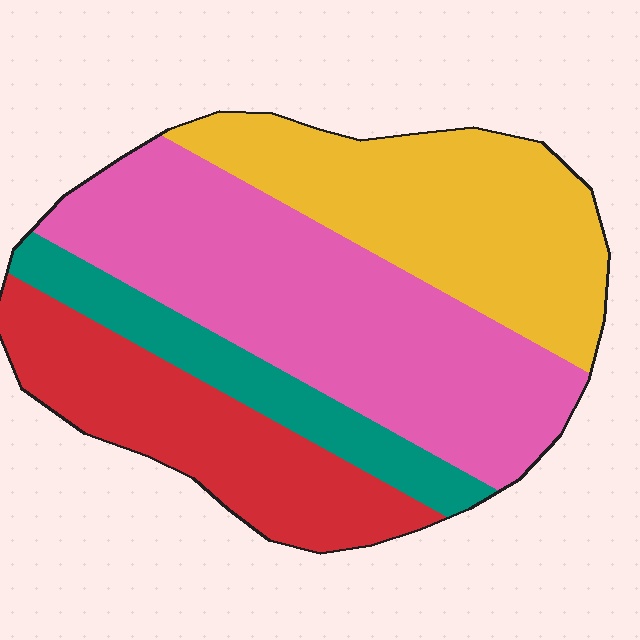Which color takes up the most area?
Pink, at roughly 40%.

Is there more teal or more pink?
Pink.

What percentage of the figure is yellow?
Yellow takes up about one quarter (1/4) of the figure.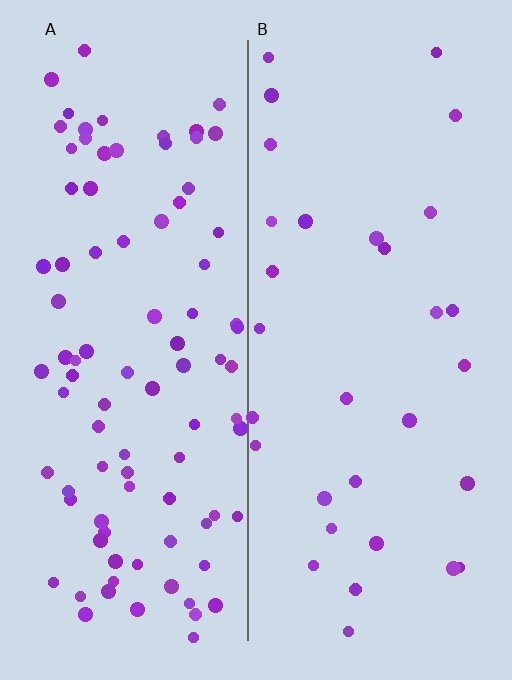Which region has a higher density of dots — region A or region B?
A (the left).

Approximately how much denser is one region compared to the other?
Approximately 3.0× — region A over region B.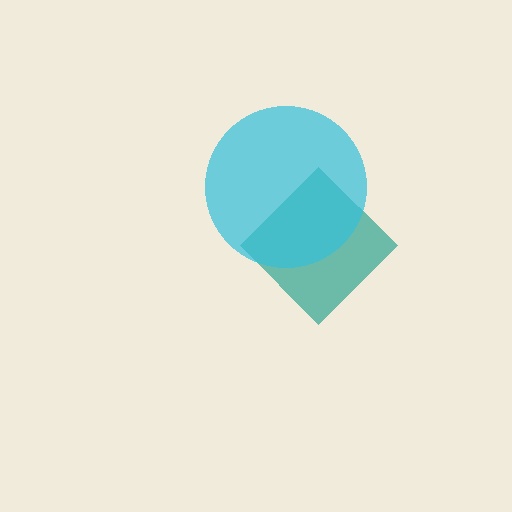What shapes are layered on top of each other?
The layered shapes are: a teal diamond, a cyan circle.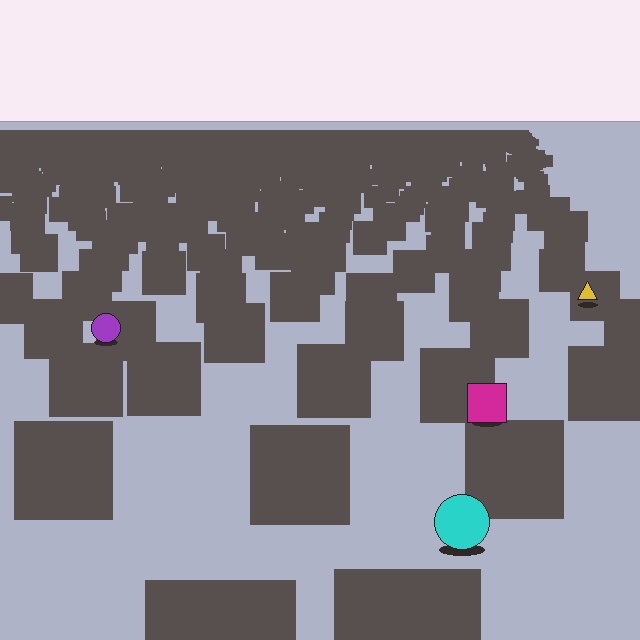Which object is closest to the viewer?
The cyan circle is closest. The texture marks near it are larger and more spread out.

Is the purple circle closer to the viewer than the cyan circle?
No. The cyan circle is closer — you can tell from the texture gradient: the ground texture is coarser near it.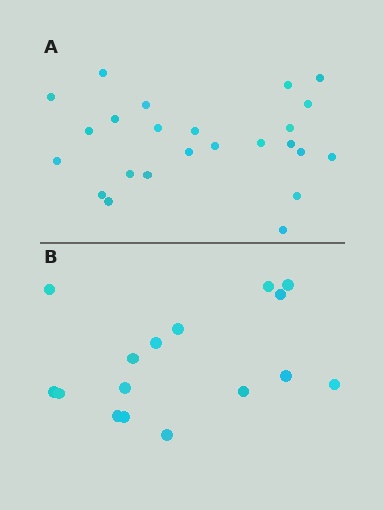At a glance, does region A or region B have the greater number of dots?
Region A (the top region) has more dots.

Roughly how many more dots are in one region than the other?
Region A has roughly 8 or so more dots than region B.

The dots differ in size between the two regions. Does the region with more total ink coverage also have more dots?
No. Region B has more total ink coverage because its dots are larger, but region A actually contains more individual dots. Total area can be misleading — the number of items is what matters here.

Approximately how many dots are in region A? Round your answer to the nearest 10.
About 20 dots. (The exact count is 24, which rounds to 20.)